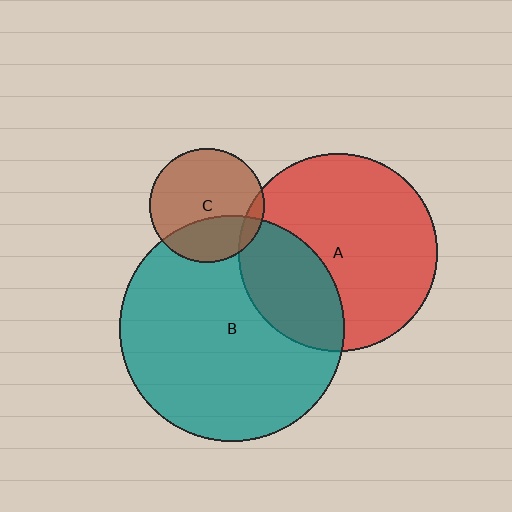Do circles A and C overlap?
Yes.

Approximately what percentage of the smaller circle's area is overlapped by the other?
Approximately 10%.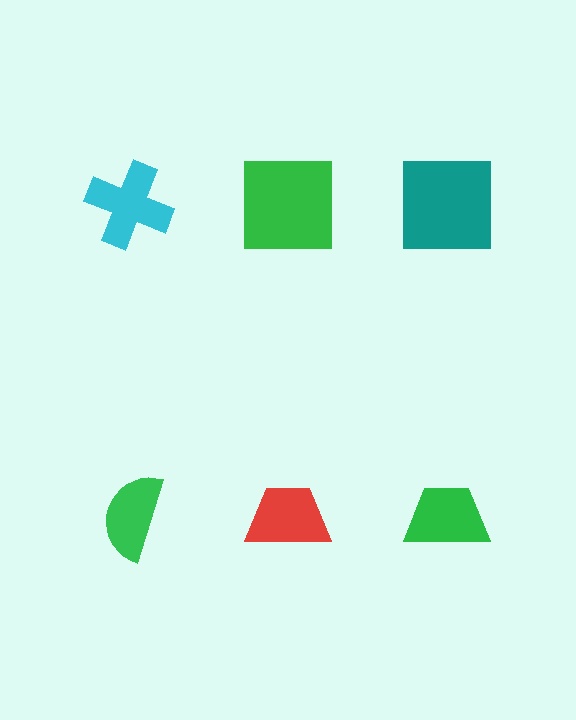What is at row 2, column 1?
A green semicircle.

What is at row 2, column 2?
A red trapezoid.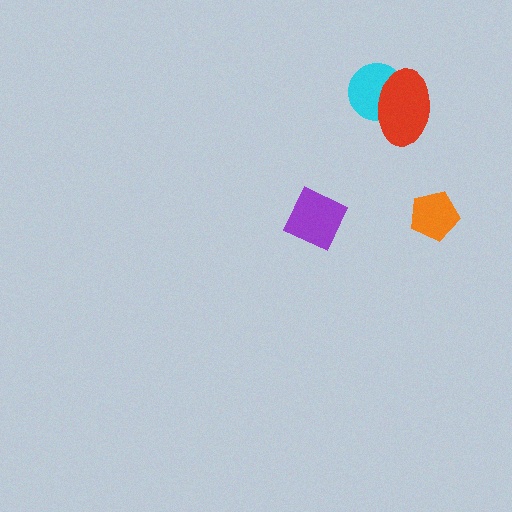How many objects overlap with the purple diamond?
0 objects overlap with the purple diamond.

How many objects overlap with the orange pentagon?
0 objects overlap with the orange pentagon.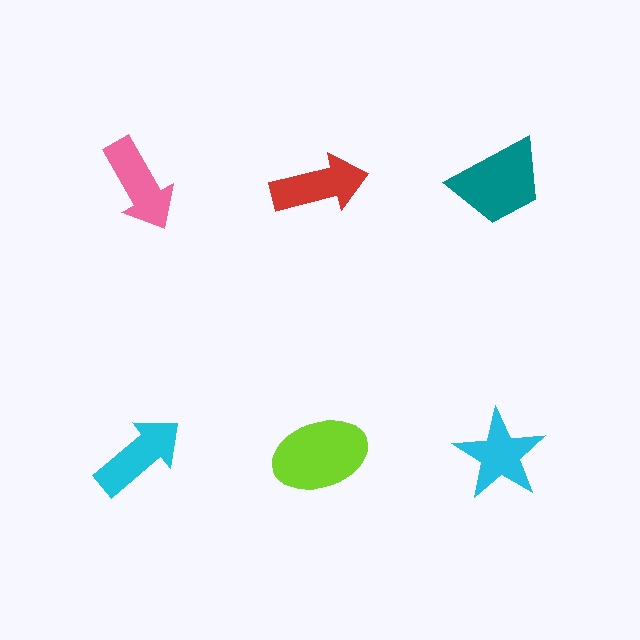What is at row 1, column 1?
A pink arrow.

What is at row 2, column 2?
A lime ellipse.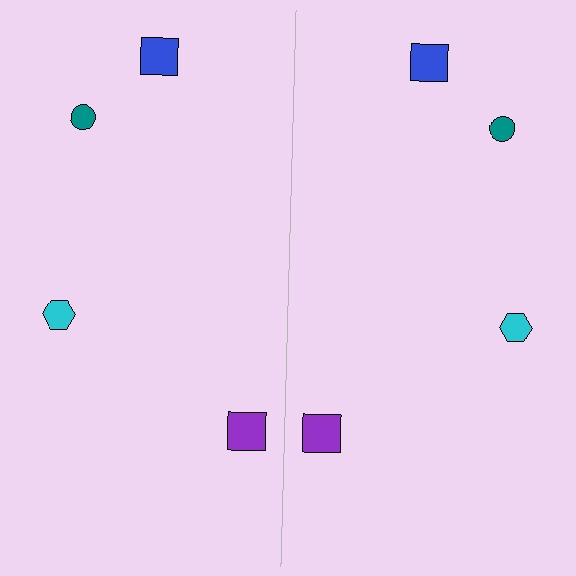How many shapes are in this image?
There are 8 shapes in this image.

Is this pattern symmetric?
Yes, this pattern has bilateral (reflection) symmetry.